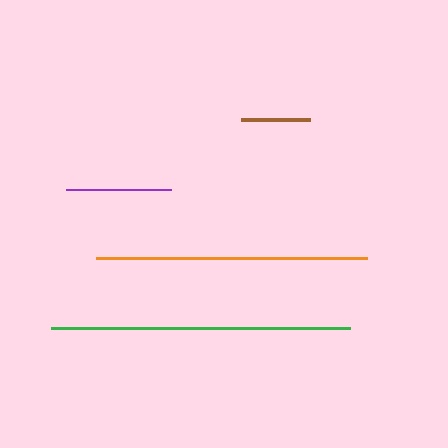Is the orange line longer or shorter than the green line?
The green line is longer than the orange line.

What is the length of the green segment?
The green segment is approximately 298 pixels long.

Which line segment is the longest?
The green line is the longest at approximately 298 pixels.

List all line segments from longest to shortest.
From longest to shortest: green, orange, purple, brown.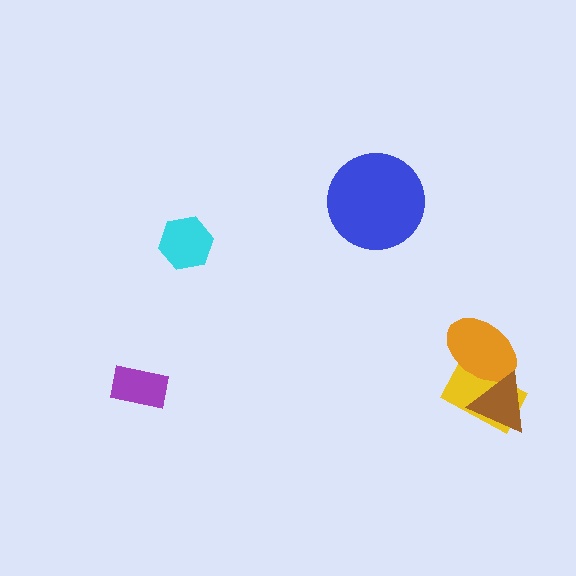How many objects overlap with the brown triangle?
2 objects overlap with the brown triangle.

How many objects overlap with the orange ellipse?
2 objects overlap with the orange ellipse.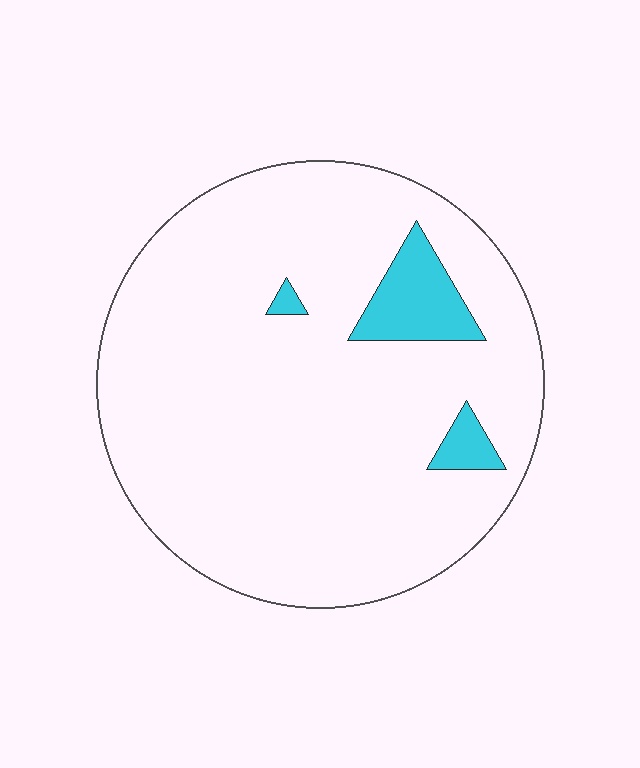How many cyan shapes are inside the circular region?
3.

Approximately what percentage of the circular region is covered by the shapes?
Approximately 10%.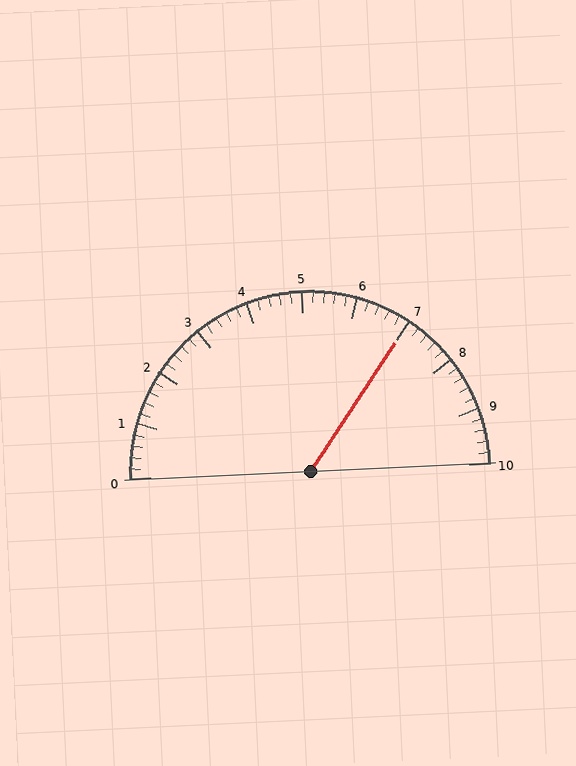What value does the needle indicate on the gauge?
The needle indicates approximately 7.0.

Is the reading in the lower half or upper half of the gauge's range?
The reading is in the upper half of the range (0 to 10).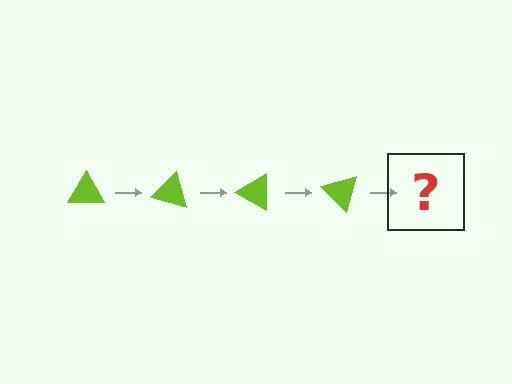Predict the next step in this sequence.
The next step is a lime triangle rotated 60 degrees.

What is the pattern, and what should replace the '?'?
The pattern is that the triangle rotates 15 degrees each step. The '?' should be a lime triangle rotated 60 degrees.